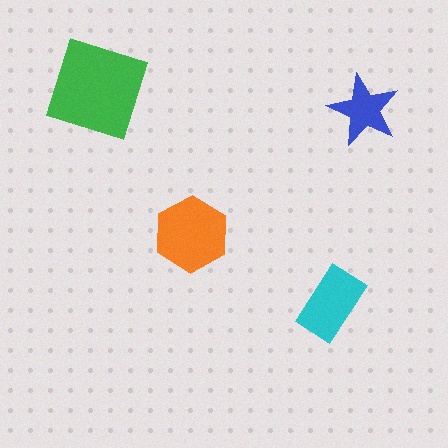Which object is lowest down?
The cyan rectangle is bottommost.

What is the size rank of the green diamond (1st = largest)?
1st.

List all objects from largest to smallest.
The green diamond, the orange hexagon, the cyan rectangle, the blue star.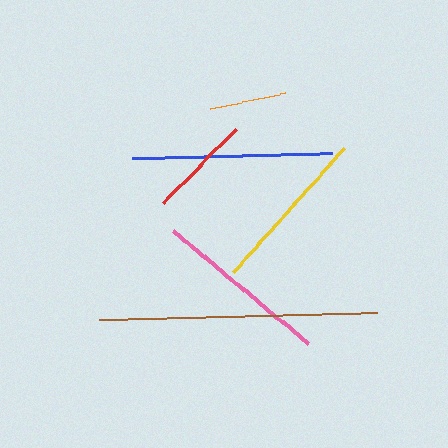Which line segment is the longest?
The brown line is the longest at approximately 279 pixels.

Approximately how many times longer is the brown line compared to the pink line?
The brown line is approximately 1.6 times the length of the pink line.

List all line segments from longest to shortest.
From longest to shortest: brown, blue, pink, yellow, red, orange.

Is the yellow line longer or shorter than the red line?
The yellow line is longer than the red line.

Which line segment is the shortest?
The orange line is the shortest at approximately 76 pixels.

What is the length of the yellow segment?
The yellow segment is approximately 166 pixels long.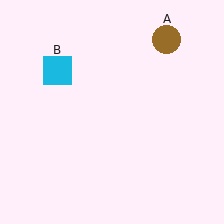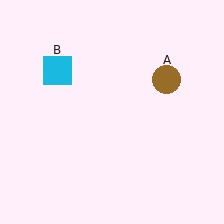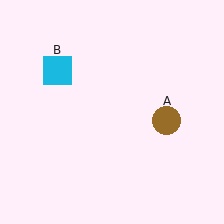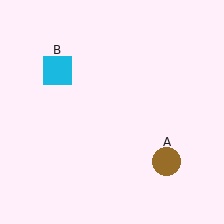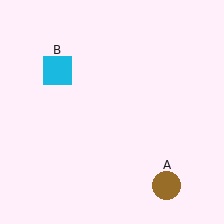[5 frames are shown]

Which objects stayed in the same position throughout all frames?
Cyan square (object B) remained stationary.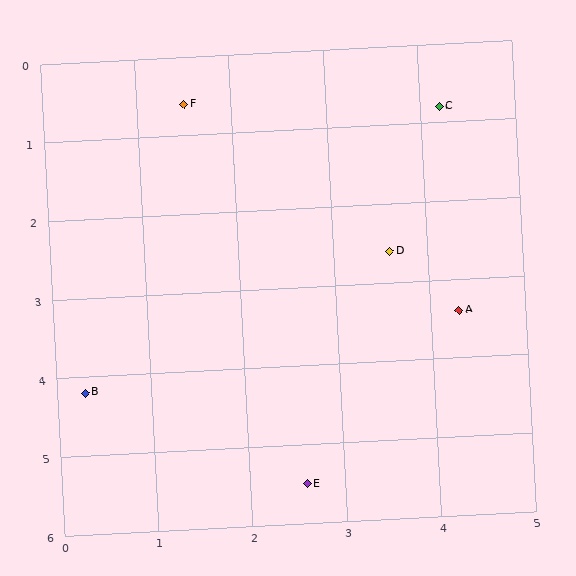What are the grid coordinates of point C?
Point C is at approximately (4.2, 0.8).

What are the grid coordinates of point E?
Point E is at approximately (2.6, 5.5).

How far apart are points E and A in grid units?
Points E and A are about 2.7 grid units apart.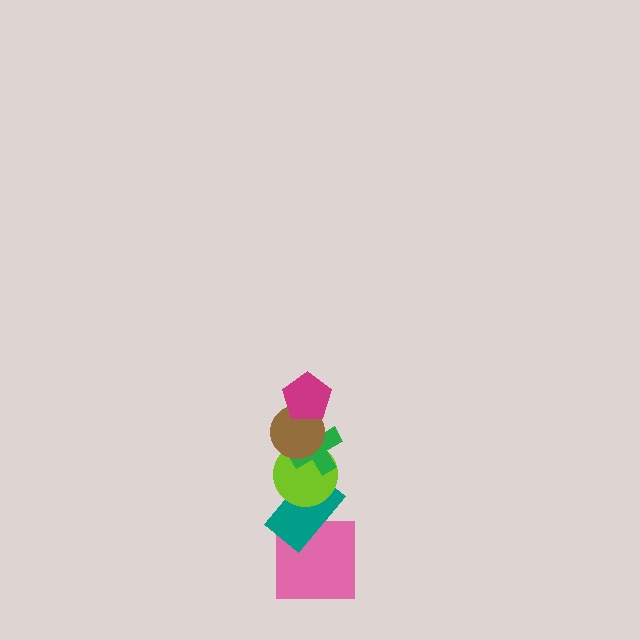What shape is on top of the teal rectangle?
The lime circle is on top of the teal rectangle.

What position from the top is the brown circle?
The brown circle is 2nd from the top.